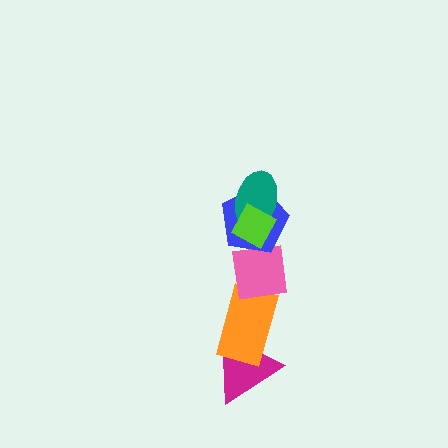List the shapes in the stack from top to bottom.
From top to bottom: the lime diamond, the teal ellipse, the blue pentagon, the pink square, the orange rectangle, the magenta triangle.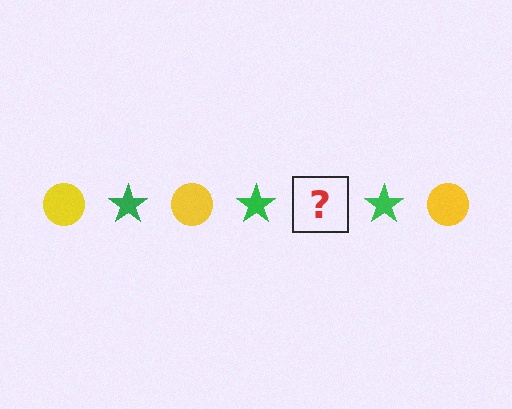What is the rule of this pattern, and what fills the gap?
The rule is that the pattern alternates between yellow circle and green star. The gap should be filled with a yellow circle.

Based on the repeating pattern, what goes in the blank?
The blank should be a yellow circle.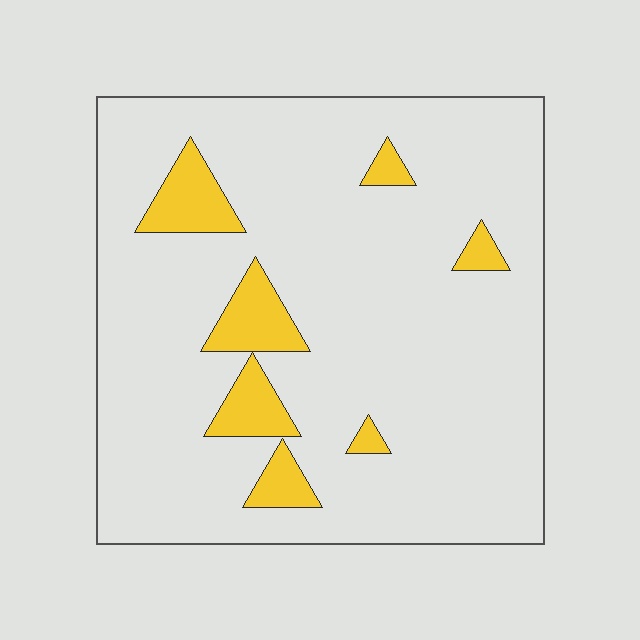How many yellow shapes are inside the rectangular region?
7.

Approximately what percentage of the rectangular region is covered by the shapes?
Approximately 10%.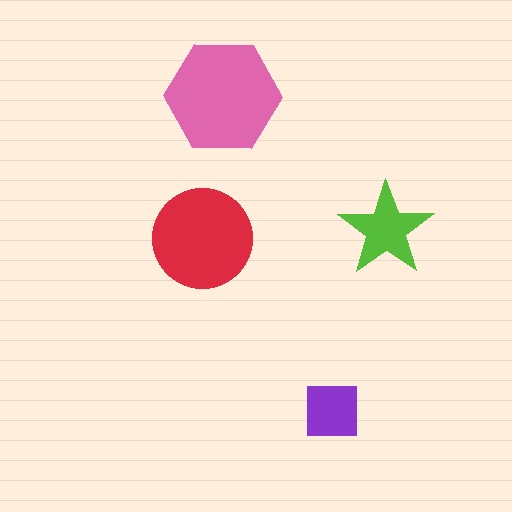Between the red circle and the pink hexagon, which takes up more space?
The pink hexagon.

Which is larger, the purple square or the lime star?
The lime star.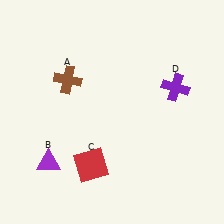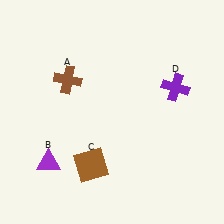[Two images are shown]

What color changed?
The square (C) changed from red in Image 1 to brown in Image 2.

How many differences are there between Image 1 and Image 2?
There is 1 difference between the two images.